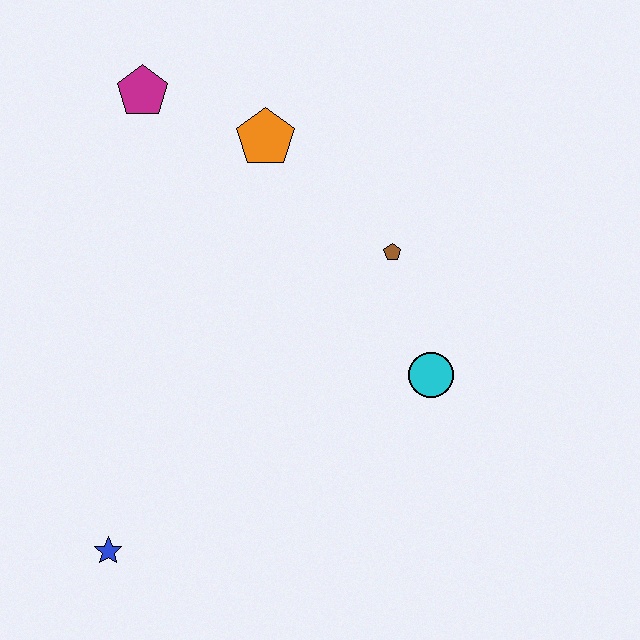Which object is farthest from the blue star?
The magenta pentagon is farthest from the blue star.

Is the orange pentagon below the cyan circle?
No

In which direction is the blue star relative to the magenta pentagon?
The blue star is below the magenta pentagon.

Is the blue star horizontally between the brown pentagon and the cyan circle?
No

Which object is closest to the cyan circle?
The brown pentagon is closest to the cyan circle.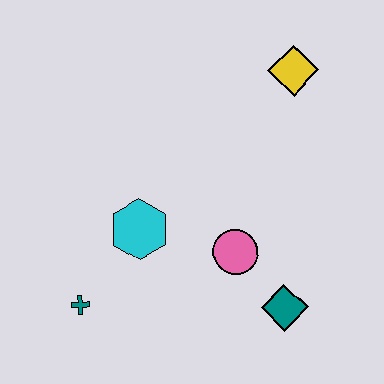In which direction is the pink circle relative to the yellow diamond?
The pink circle is below the yellow diamond.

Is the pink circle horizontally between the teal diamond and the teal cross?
Yes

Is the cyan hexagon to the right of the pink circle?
No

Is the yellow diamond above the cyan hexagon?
Yes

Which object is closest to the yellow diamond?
The pink circle is closest to the yellow diamond.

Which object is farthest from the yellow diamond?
The teal cross is farthest from the yellow diamond.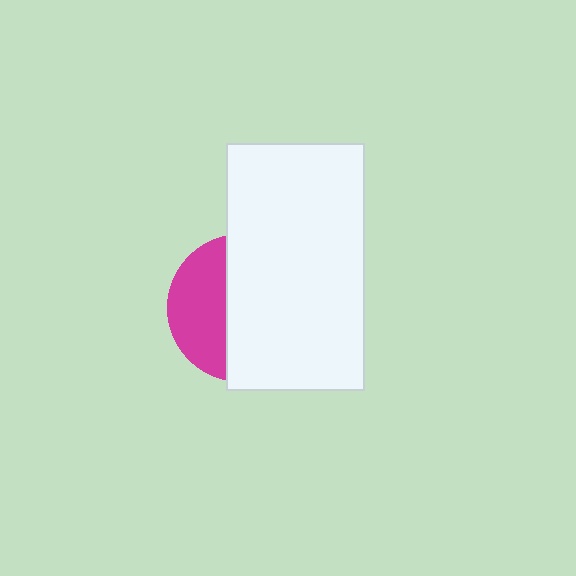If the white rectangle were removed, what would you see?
You would see the complete magenta circle.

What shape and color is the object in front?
The object in front is a white rectangle.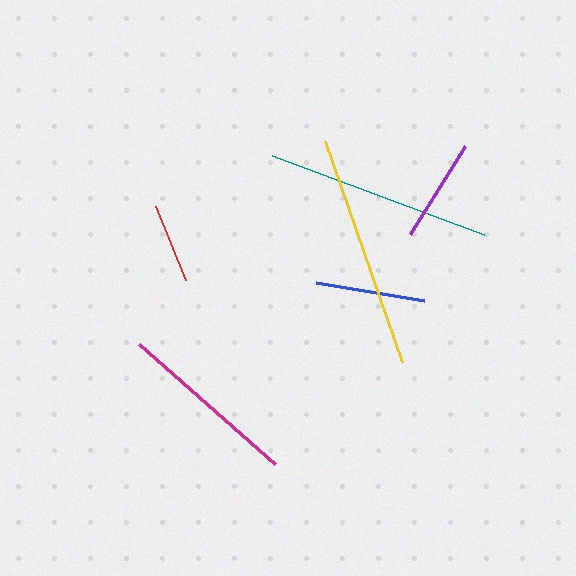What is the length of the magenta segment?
The magenta segment is approximately 181 pixels long.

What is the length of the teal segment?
The teal segment is approximately 227 pixels long.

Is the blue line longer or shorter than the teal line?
The teal line is longer than the blue line.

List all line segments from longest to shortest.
From longest to shortest: yellow, teal, magenta, blue, purple, red.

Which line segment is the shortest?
The red line is the shortest at approximately 80 pixels.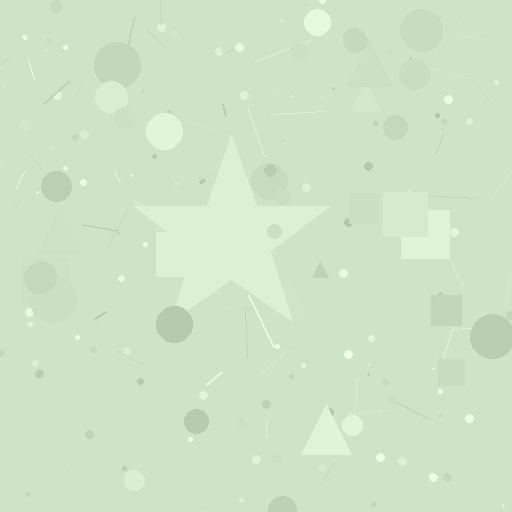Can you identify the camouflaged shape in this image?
The camouflaged shape is a star.